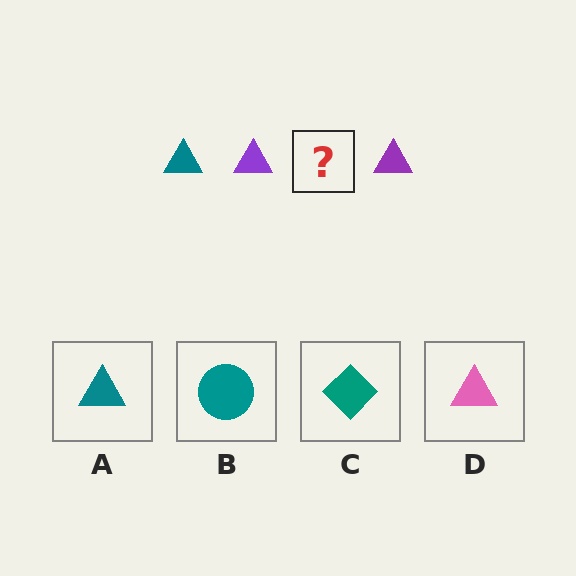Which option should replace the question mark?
Option A.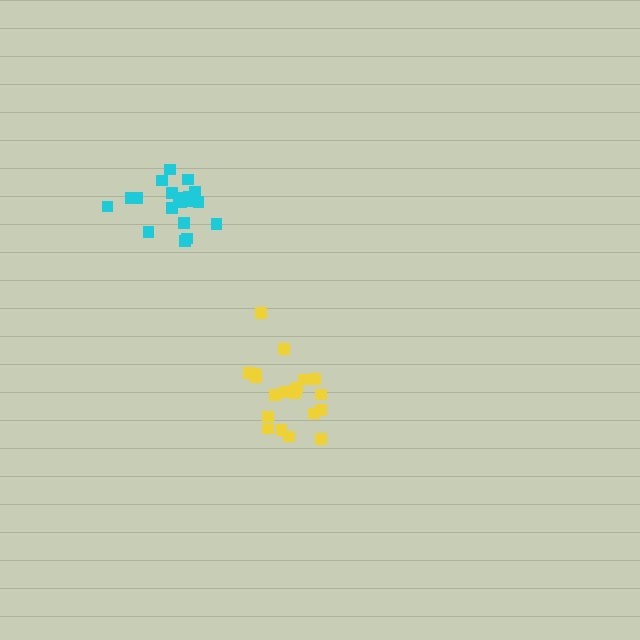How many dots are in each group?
Group 1: 20 dots, Group 2: 20 dots (40 total).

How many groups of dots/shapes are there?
There are 2 groups.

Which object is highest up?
The cyan cluster is topmost.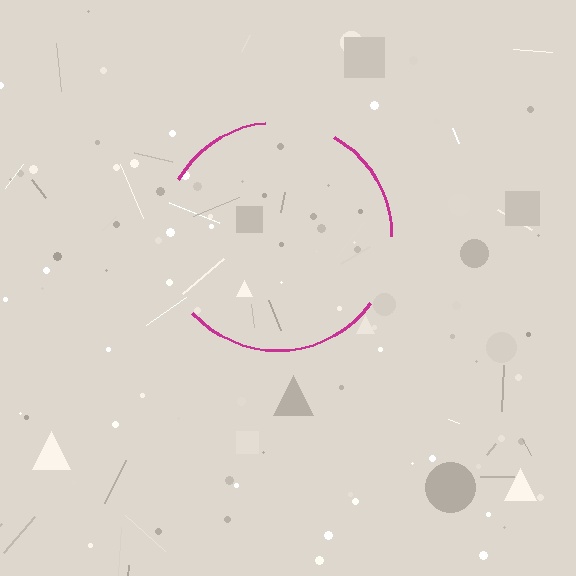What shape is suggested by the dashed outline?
The dashed outline suggests a circle.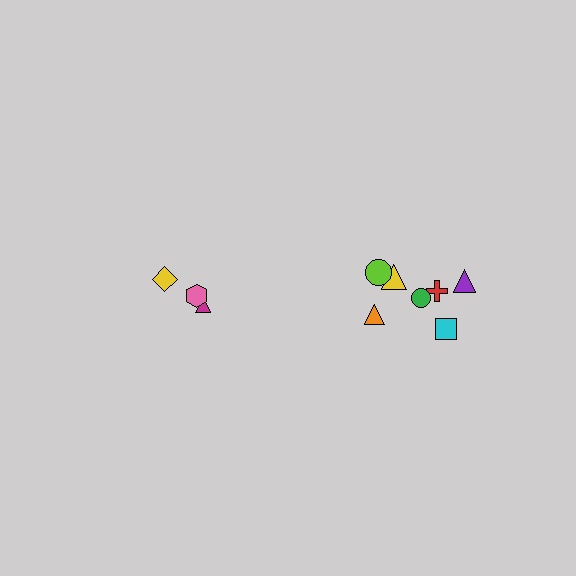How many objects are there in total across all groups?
There are 10 objects.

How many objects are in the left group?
There are 3 objects.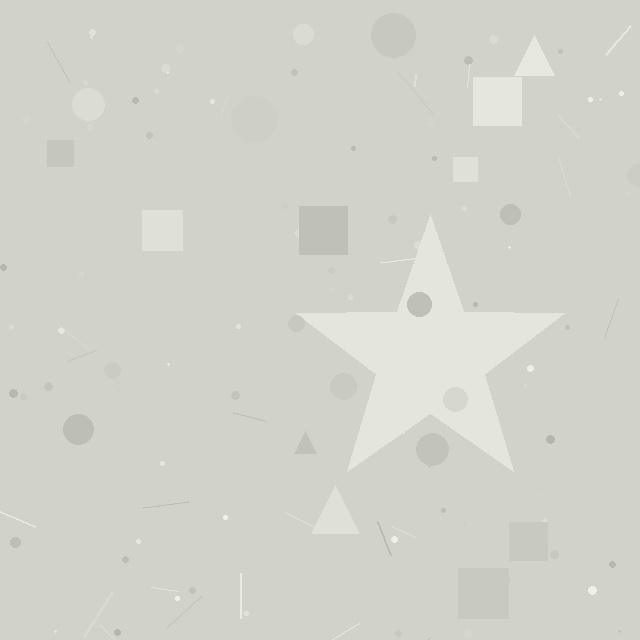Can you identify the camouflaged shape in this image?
The camouflaged shape is a star.